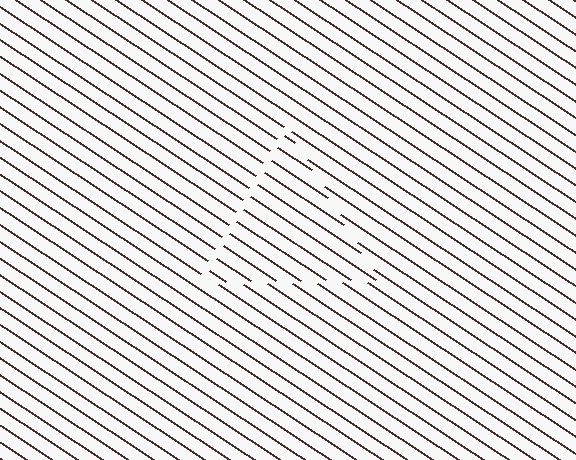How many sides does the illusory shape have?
3 sides — the line-ends trace a triangle.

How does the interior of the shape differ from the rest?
The interior of the shape contains the same grating, shifted by half a period — the contour is defined by the phase discontinuity where line-ends from the inner and outer gratings abut.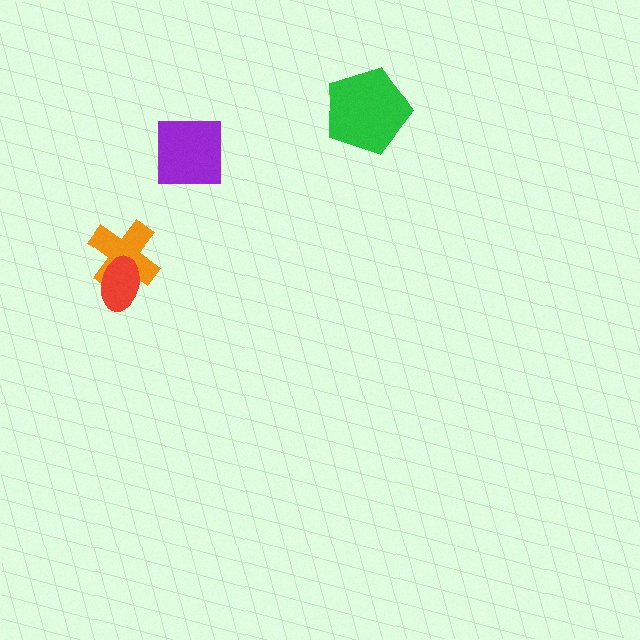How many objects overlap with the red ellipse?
1 object overlaps with the red ellipse.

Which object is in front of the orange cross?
The red ellipse is in front of the orange cross.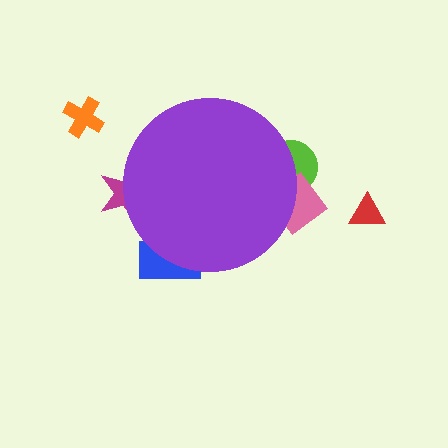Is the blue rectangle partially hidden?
Yes, the blue rectangle is partially hidden behind the purple circle.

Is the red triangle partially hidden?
No, the red triangle is fully visible.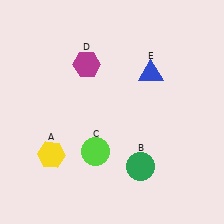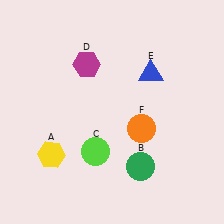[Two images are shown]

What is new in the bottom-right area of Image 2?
An orange circle (F) was added in the bottom-right area of Image 2.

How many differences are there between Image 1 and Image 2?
There is 1 difference between the two images.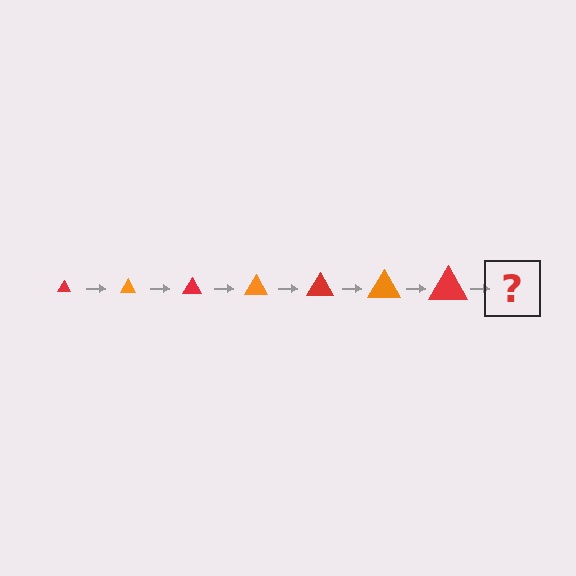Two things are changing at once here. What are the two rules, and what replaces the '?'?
The two rules are that the triangle grows larger each step and the color cycles through red and orange. The '?' should be an orange triangle, larger than the previous one.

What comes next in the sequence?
The next element should be an orange triangle, larger than the previous one.